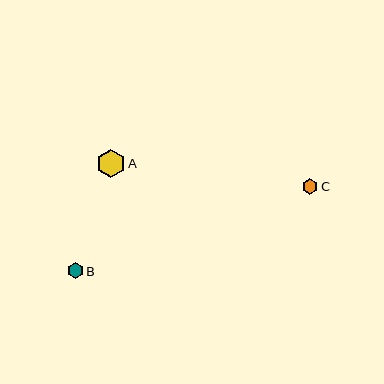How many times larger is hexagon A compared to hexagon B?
Hexagon A is approximately 1.8 times the size of hexagon B.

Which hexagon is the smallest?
Hexagon C is the smallest with a size of approximately 16 pixels.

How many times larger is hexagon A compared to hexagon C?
Hexagon A is approximately 1.8 times the size of hexagon C.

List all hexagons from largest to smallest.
From largest to smallest: A, B, C.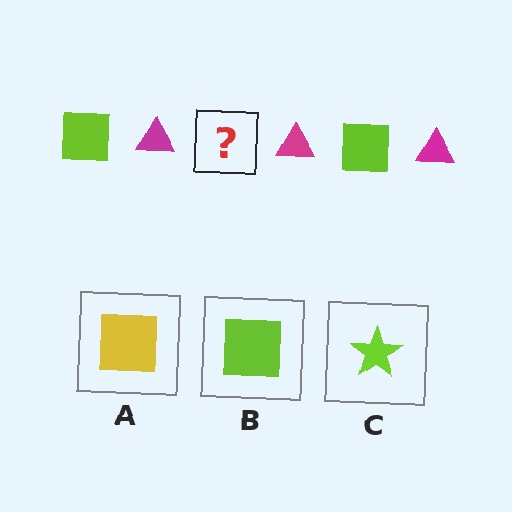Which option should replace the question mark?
Option B.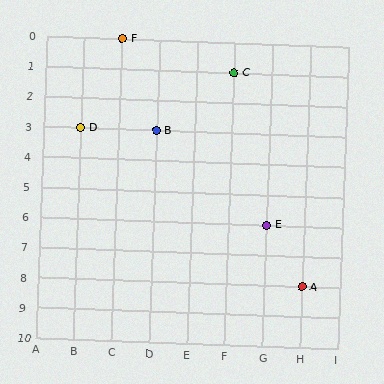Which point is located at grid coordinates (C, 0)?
Point F is at (C, 0).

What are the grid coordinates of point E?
Point E is at grid coordinates (G, 6).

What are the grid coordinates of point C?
Point C is at grid coordinates (F, 1).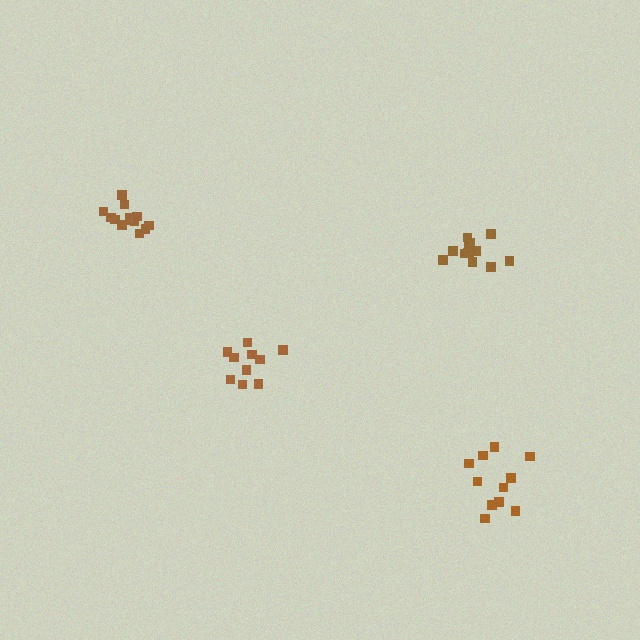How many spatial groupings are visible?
There are 4 spatial groupings.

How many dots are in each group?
Group 1: 10 dots, Group 2: 13 dots, Group 3: 13 dots, Group 4: 11 dots (47 total).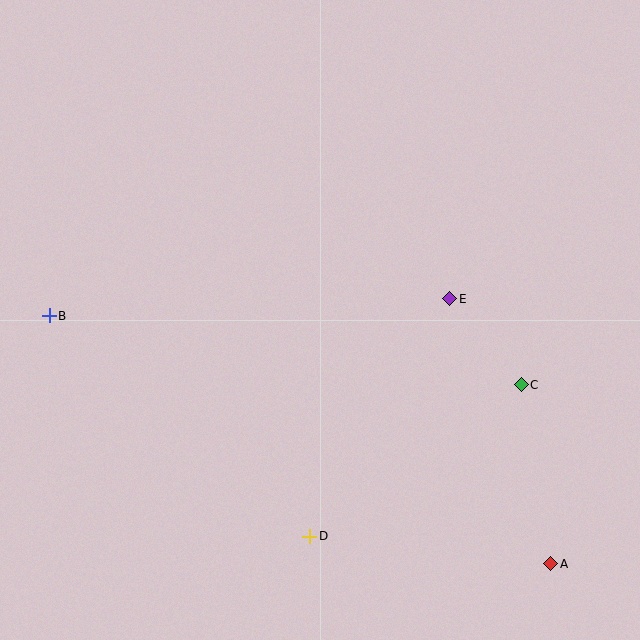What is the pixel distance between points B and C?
The distance between B and C is 477 pixels.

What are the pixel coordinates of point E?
Point E is at (450, 299).